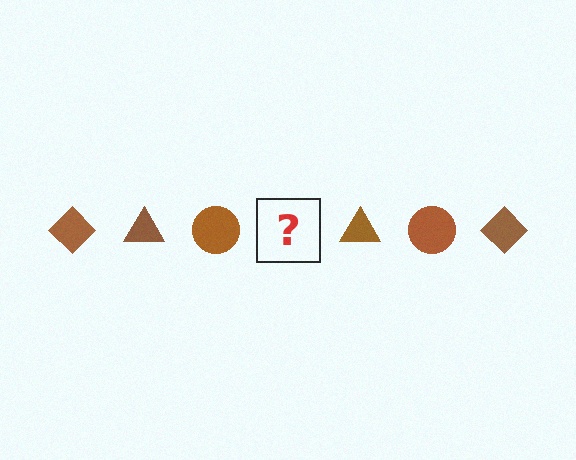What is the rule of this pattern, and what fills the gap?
The rule is that the pattern cycles through diamond, triangle, circle shapes in brown. The gap should be filled with a brown diamond.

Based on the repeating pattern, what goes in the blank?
The blank should be a brown diamond.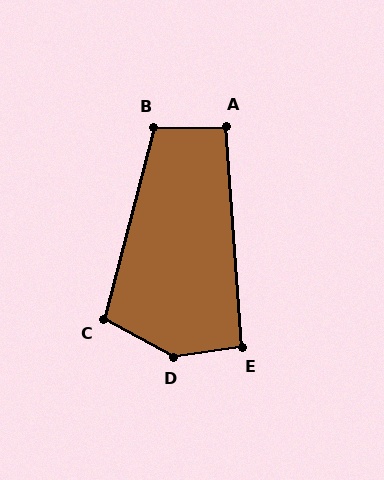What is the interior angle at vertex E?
Approximately 94 degrees (approximately right).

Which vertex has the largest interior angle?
D, at approximately 143 degrees.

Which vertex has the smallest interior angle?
A, at approximately 93 degrees.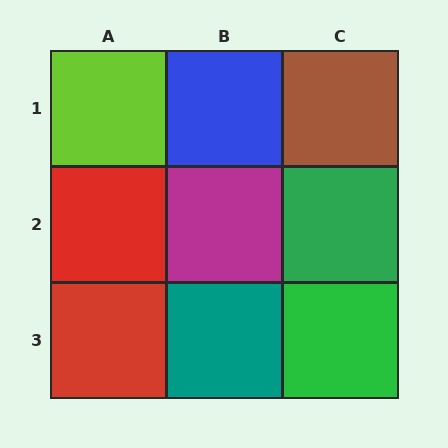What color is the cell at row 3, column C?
Green.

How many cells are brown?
1 cell is brown.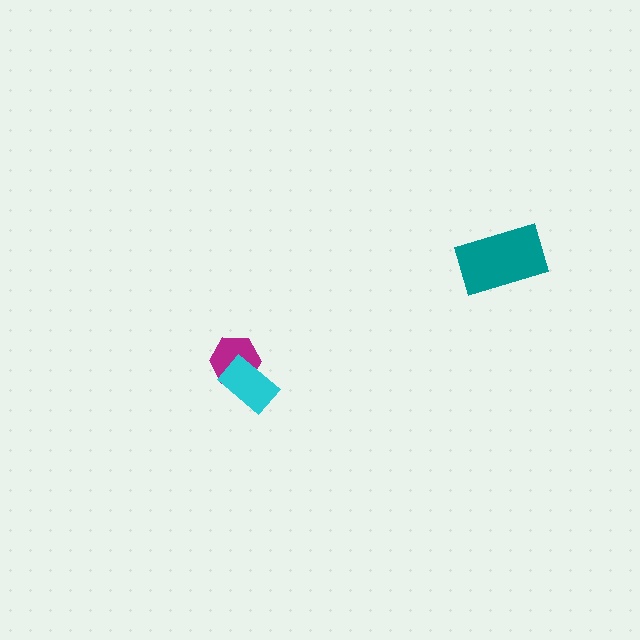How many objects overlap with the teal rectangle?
0 objects overlap with the teal rectangle.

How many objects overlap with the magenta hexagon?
1 object overlaps with the magenta hexagon.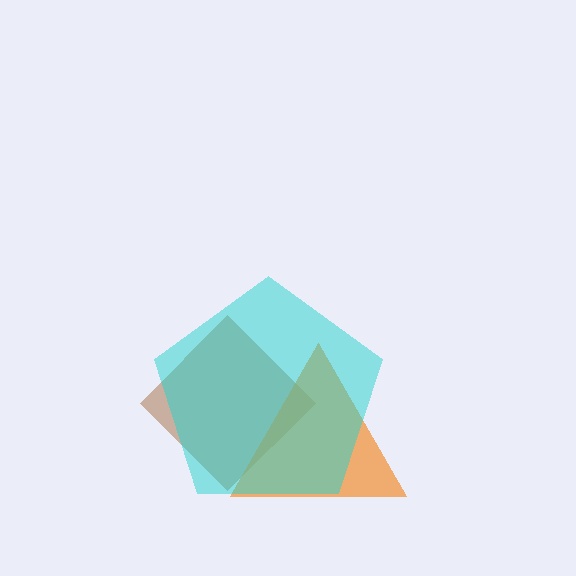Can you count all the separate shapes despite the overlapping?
Yes, there are 3 separate shapes.